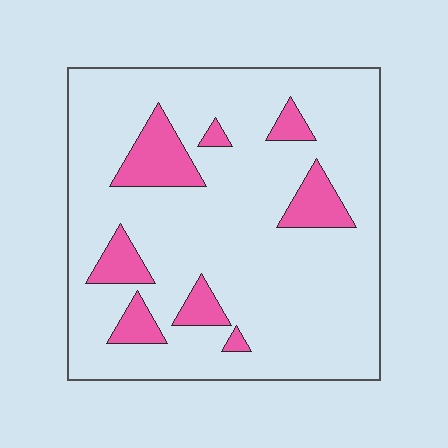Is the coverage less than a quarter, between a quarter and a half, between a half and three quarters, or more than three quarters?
Less than a quarter.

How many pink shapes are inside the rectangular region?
8.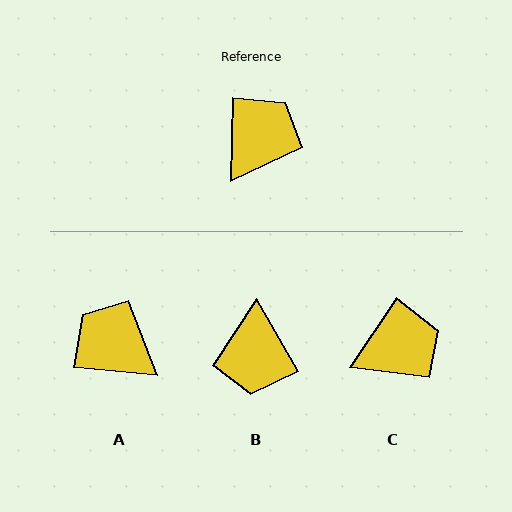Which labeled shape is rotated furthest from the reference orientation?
B, about 148 degrees away.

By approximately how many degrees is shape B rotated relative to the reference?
Approximately 148 degrees clockwise.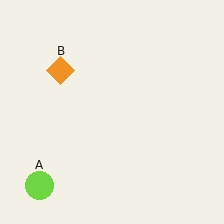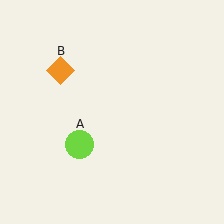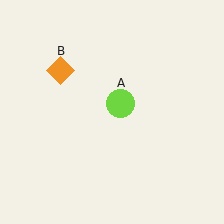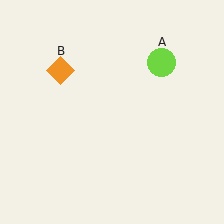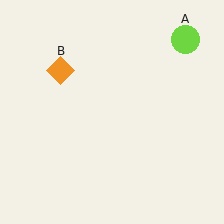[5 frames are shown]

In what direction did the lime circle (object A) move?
The lime circle (object A) moved up and to the right.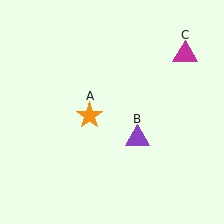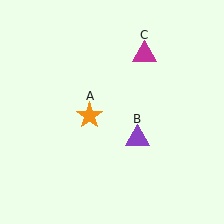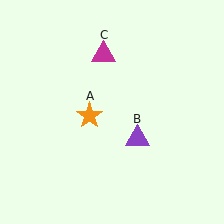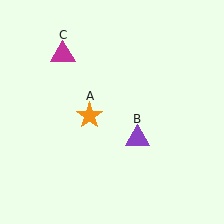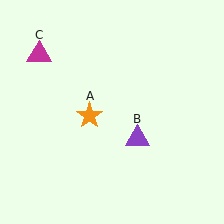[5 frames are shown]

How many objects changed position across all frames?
1 object changed position: magenta triangle (object C).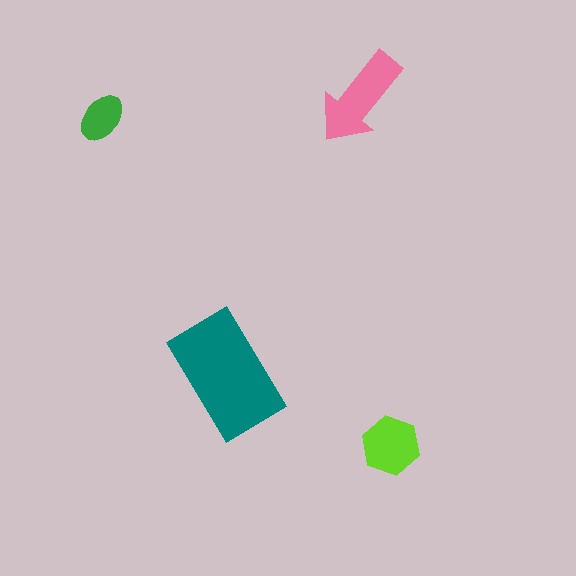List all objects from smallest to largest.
The green ellipse, the lime hexagon, the pink arrow, the teal rectangle.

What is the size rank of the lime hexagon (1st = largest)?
3rd.